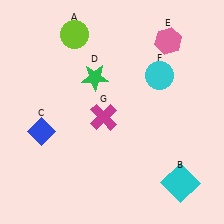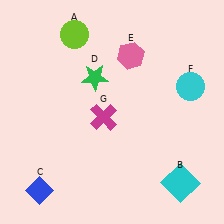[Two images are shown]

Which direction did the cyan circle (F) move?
The cyan circle (F) moved right.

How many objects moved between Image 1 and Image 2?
3 objects moved between the two images.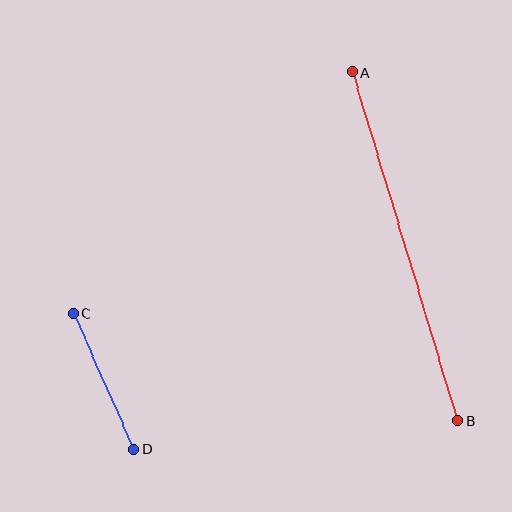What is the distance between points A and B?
The distance is approximately 364 pixels.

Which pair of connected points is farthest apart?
Points A and B are farthest apart.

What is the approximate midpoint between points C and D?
The midpoint is at approximately (104, 381) pixels.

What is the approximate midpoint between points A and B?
The midpoint is at approximately (405, 246) pixels.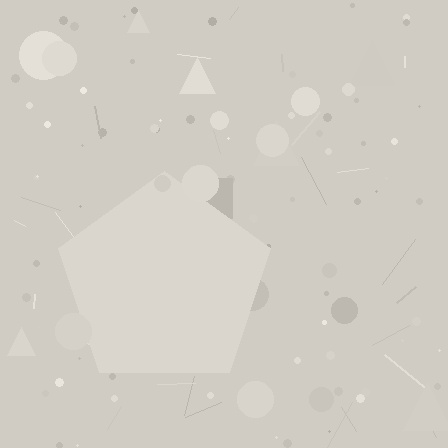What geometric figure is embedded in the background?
A pentagon is embedded in the background.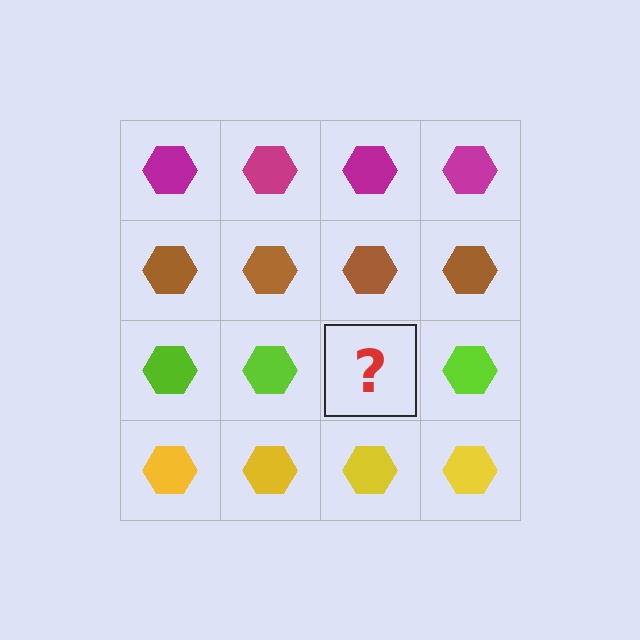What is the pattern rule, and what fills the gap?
The rule is that each row has a consistent color. The gap should be filled with a lime hexagon.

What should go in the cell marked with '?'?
The missing cell should contain a lime hexagon.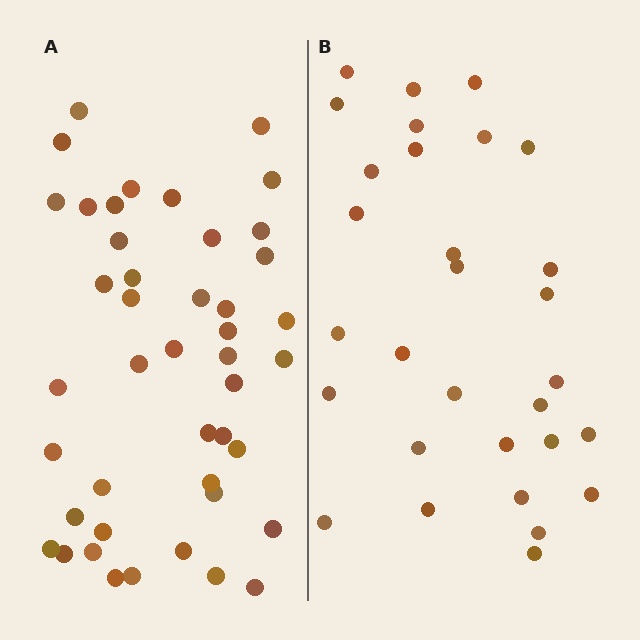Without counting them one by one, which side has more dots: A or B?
Region A (the left region) has more dots.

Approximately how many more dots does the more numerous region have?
Region A has approximately 15 more dots than region B.